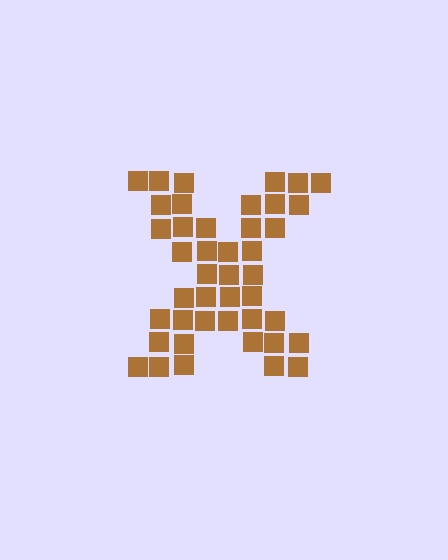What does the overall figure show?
The overall figure shows the letter X.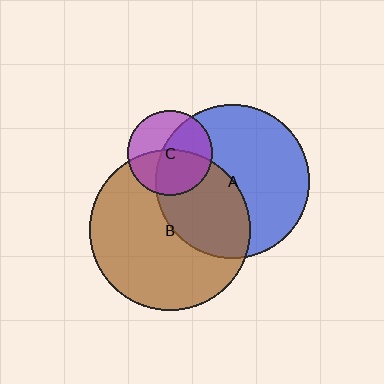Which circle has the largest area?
Circle B (brown).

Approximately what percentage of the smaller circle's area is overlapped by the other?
Approximately 40%.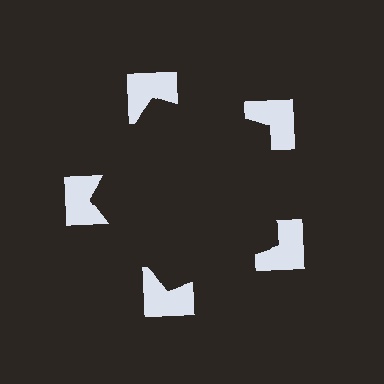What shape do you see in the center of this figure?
An illusory pentagon — its edges are inferred from the aligned wedge cuts in the notched squares, not physically drawn.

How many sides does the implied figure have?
5 sides.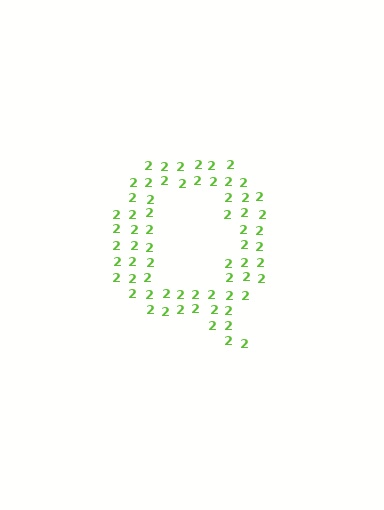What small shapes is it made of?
It is made of small digit 2's.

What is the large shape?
The large shape is the letter Q.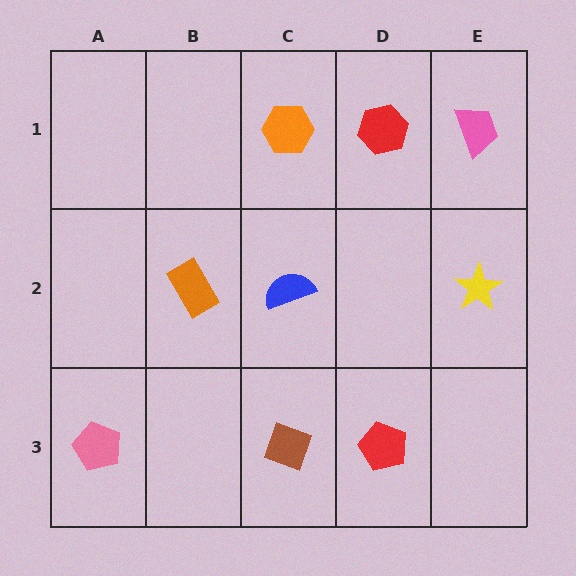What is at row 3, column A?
A pink pentagon.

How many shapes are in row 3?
3 shapes.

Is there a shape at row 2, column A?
No, that cell is empty.